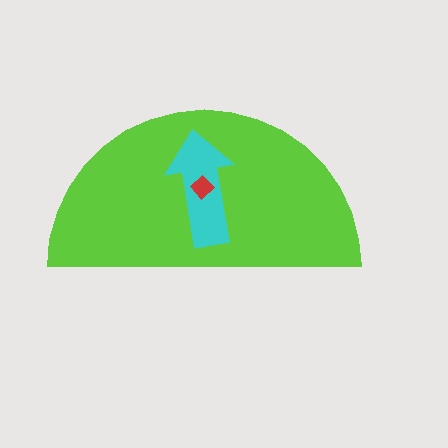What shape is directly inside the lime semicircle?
The cyan arrow.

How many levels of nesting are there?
3.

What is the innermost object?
The red diamond.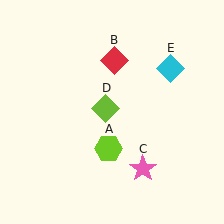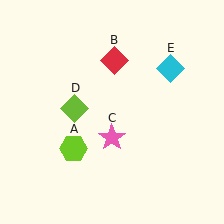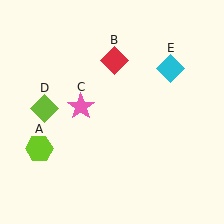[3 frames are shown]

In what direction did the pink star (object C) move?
The pink star (object C) moved up and to the left.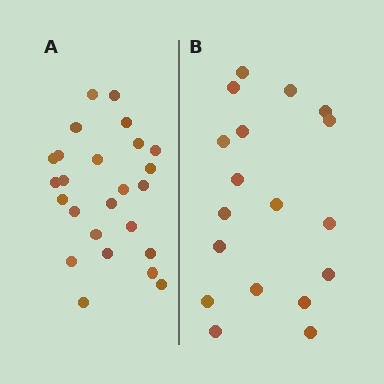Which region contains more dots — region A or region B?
Region A (the left region) has more dots.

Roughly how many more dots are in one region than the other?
Region A has roughly 8 or so more dots than region B.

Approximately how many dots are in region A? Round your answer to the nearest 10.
About 20 dots. (The exact count is 25, which rounds to 20.)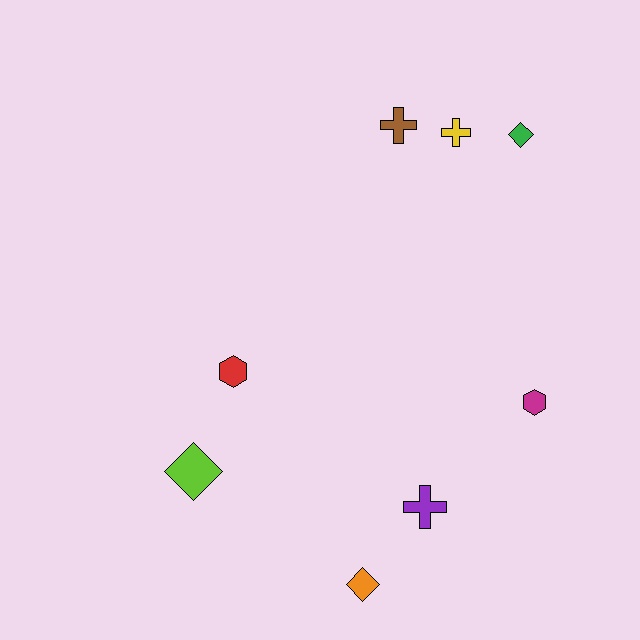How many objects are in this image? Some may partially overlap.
There are 8 objects.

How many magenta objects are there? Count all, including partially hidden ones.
There is 1 magenta object.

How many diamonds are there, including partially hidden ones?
There are 3 diamonds.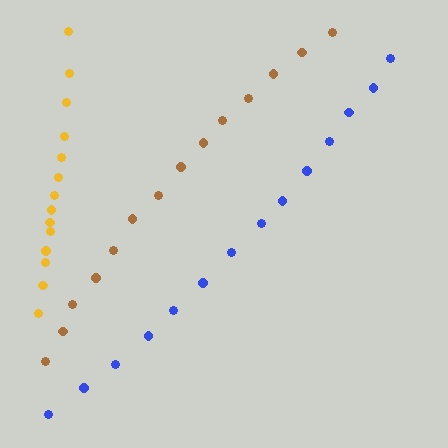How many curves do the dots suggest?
There are 3 distinct paths.